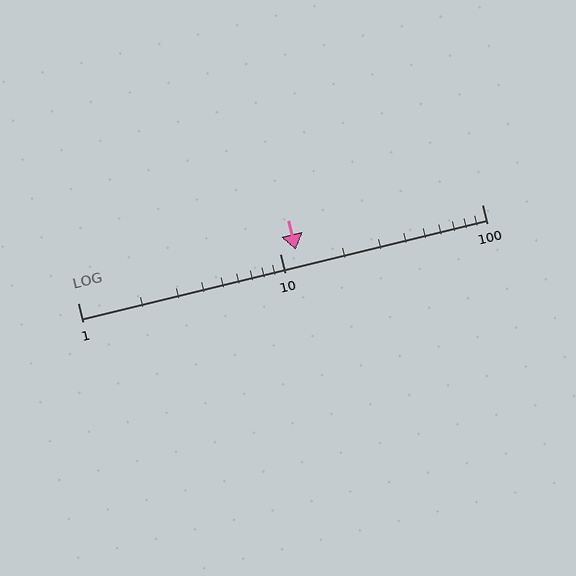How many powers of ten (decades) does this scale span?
The scale spans 2 decades, from 1 to 100.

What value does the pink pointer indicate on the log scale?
The pointer indicates approximately 12.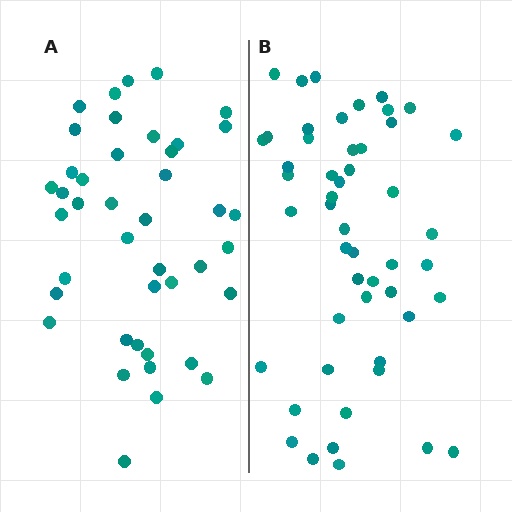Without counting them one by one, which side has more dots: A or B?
Region B (the right region) has more dots.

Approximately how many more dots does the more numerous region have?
Region B has roughly 8 or so more dots than region A.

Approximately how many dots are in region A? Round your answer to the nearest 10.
About 40 dots. (The exact count is 42, which rounds to 40.)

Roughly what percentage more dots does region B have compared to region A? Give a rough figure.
About 20% more.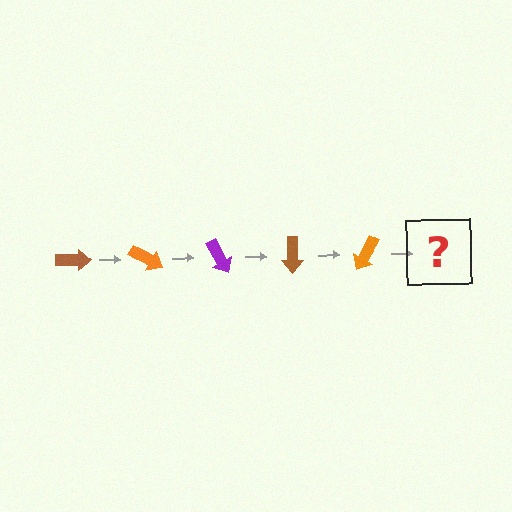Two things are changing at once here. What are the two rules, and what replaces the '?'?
The two rules are that it rotates 30 degrees each step and the color cycles through brown, orange, and purple. The '?' should be a purple arrow, rotated 150 degrees from the start.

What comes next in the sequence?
The next element should be a purple arrow, rotated 150 degrees from the start.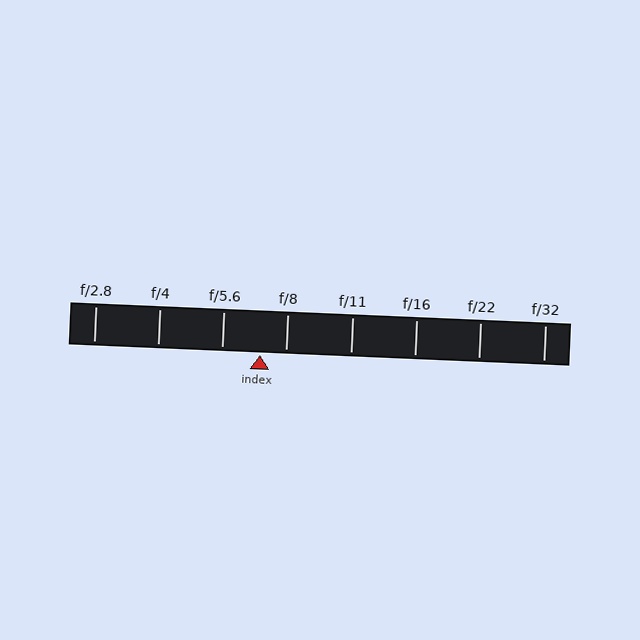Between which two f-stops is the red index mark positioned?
The index mark is between f/5.6 and f/8.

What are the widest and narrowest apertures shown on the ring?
The widest aperture shown is f/2.8 and the narrowest is f/32.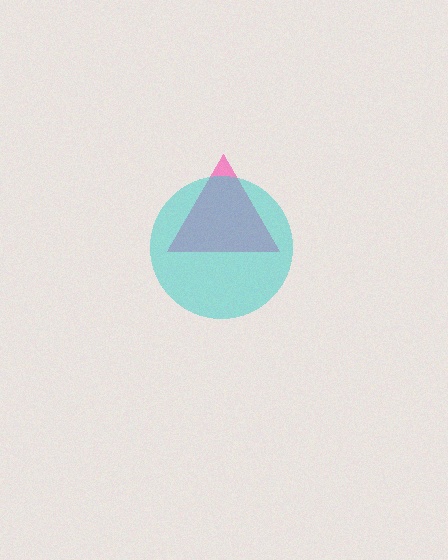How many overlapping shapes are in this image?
There are 2 overlapping shapes in the image.